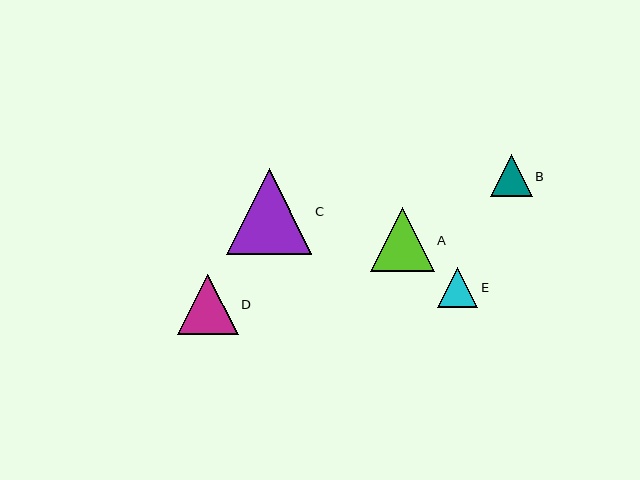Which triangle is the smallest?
Triangle E is the smallest with a size of approximately 40 pixels.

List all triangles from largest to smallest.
From largest to smallest: C, A, D, B, E.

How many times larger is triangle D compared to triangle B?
Triangle D is approximately 1.5 times the size of triangle B.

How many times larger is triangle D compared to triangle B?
Triangle D is approximately 1.5 times the size of triangle B.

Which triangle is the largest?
Triangle C is the largest with a size of approximately 85 pixels.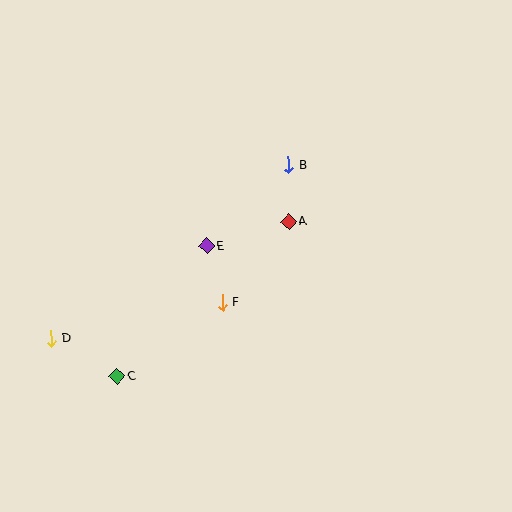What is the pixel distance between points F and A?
The distance between F and A is 105 pixels.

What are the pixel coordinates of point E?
Point E is at (207, 246).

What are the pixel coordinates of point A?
Point A is at (289, 222).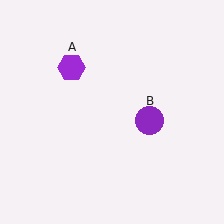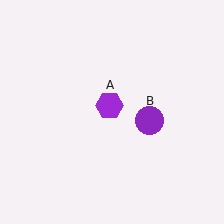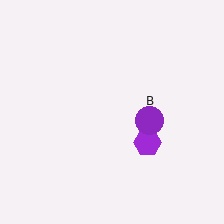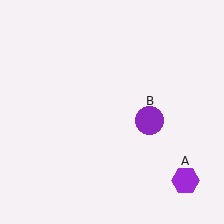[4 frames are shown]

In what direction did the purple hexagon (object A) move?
The purple hexagon (object A) moved down and to the right.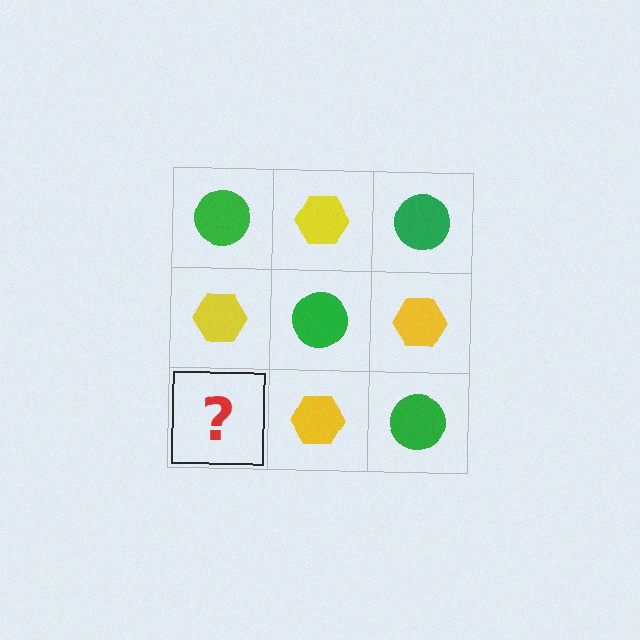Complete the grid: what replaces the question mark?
The question mark should be replaced with a green circle.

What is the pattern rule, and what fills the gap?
The rule is that it alternates green circle and yellow hexagon in a checkerboard pattern. The gap should be filled with a green circle.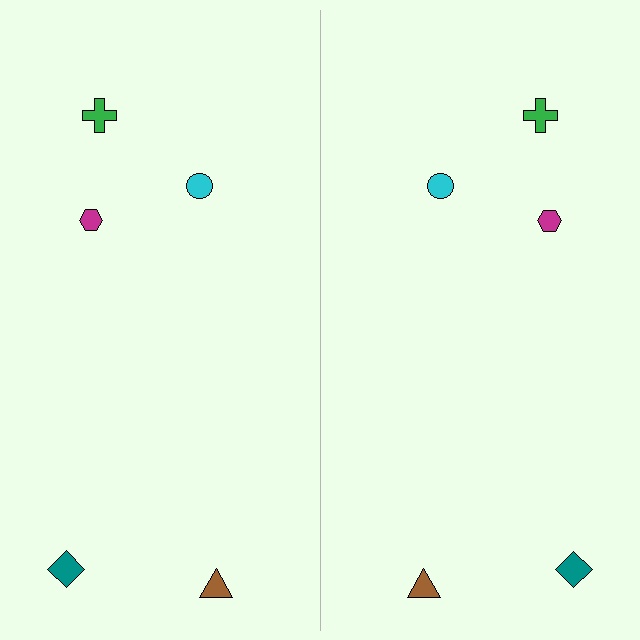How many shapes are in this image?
There are 10 shapes in this image.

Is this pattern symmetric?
Yes, this pattern has bilateral (reflection) symmetry.